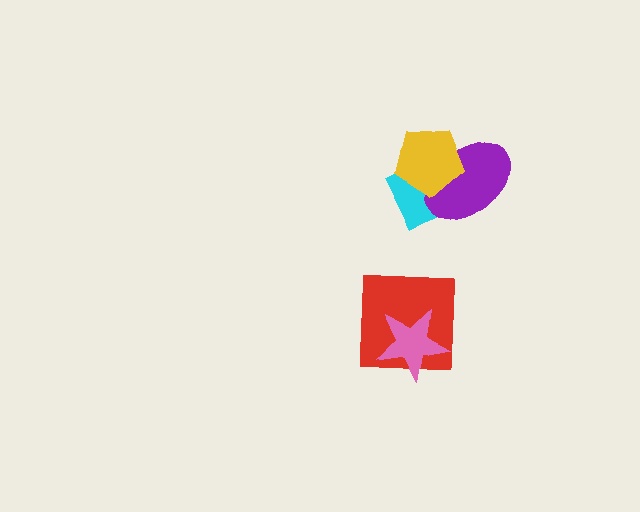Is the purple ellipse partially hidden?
Yes, it is partially covered by another shape.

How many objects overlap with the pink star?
1 object overlaps with the pink star.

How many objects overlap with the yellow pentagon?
2 objects overlap with the yellow pentagon.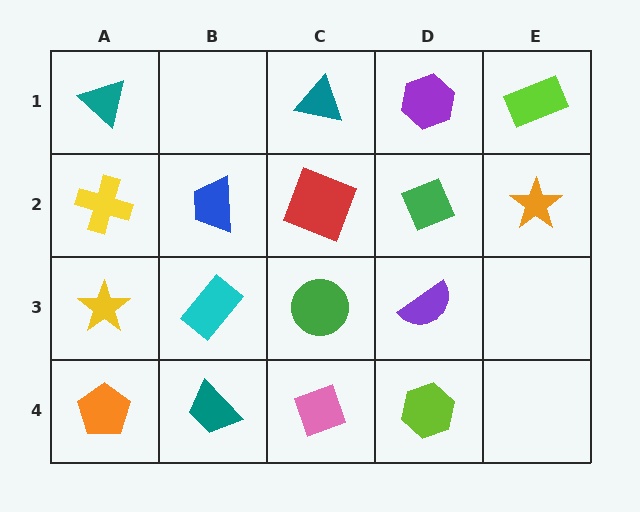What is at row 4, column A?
An orange pentagon.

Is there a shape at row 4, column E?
No, that cell is empty.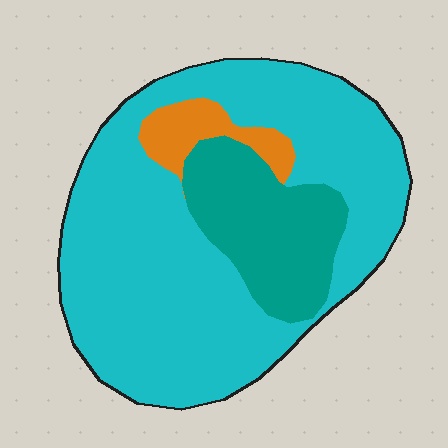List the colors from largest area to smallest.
From largest to smallest: cyan, teal, orange.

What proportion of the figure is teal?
Teal takes up about one fifth (1/5) of the figure.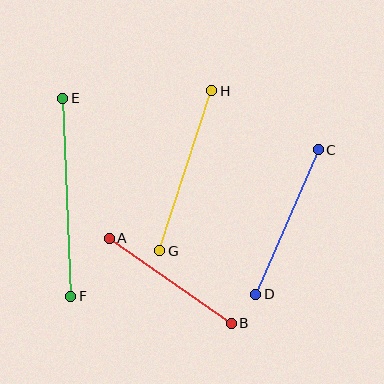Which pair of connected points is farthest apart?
Points E and F are farthest apart.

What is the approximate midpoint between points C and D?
The midpoint is at approximately (287, 222) pixels.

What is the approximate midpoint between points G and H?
The midpoint is at approximately (186, 171) pixels.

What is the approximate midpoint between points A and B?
The midpoint is at approximately (170, 281) pixels.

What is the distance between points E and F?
The distance is approximately 198 pixels.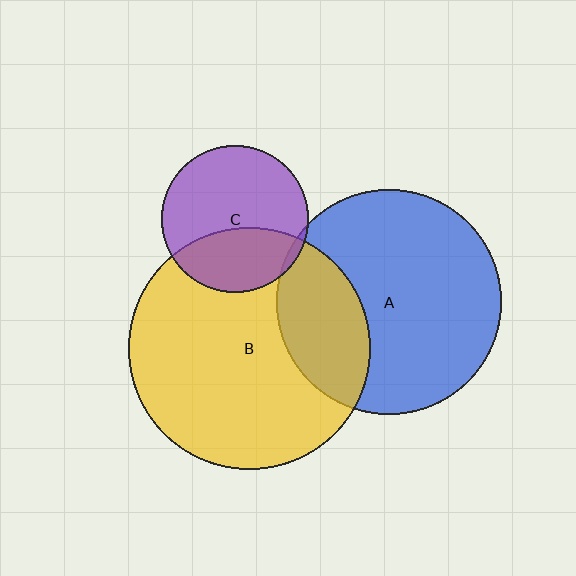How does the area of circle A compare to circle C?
Approximately 2.3 times.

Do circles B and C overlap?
Yes.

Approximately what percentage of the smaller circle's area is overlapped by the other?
Approximately 35%.